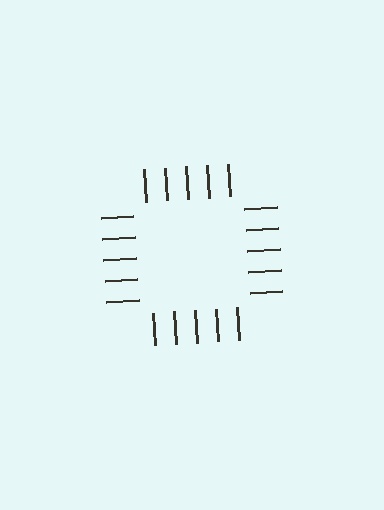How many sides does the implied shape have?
4 sides — the line-ends trace a square.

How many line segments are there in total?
20 — 5 along each of the 4 edges.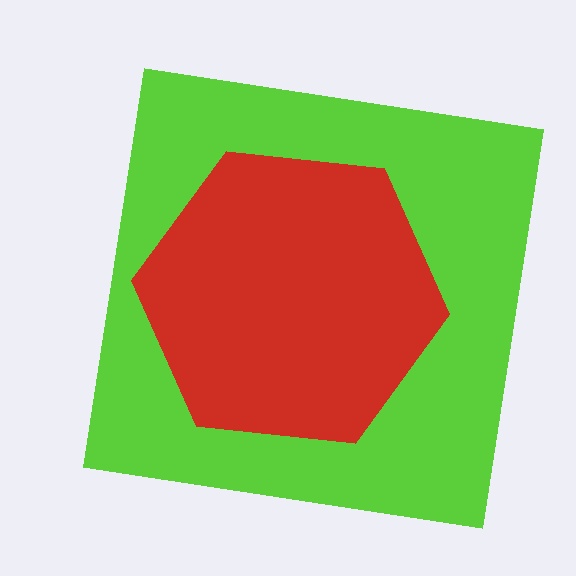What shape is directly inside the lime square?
The red hexagon.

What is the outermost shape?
The lime square.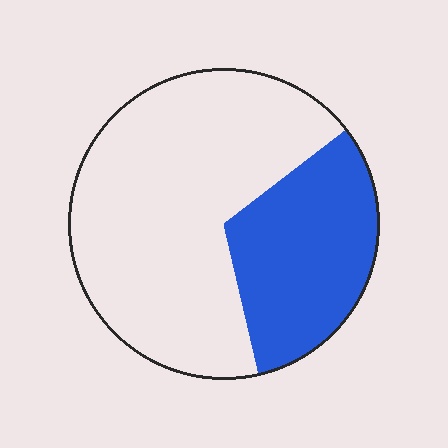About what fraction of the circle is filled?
About one third (1/3).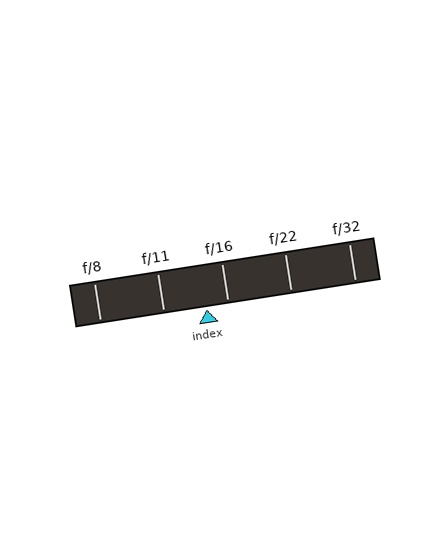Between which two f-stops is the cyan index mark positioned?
The index mark is between f/11 and f/16.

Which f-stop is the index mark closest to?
The index mark is closest to f/16.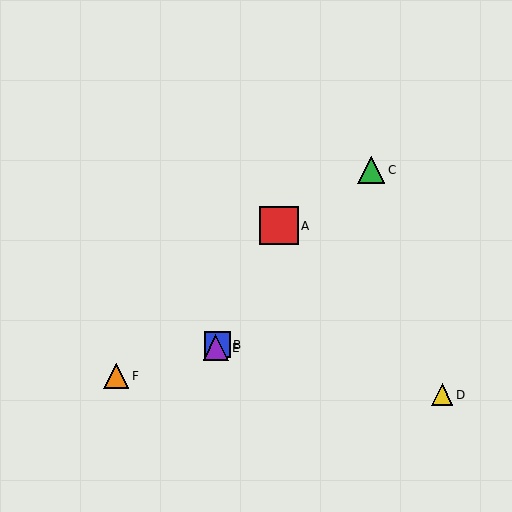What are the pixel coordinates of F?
Object F is at (116, 376).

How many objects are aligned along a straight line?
3 objects (A, B, E) are aligned along a straight line.